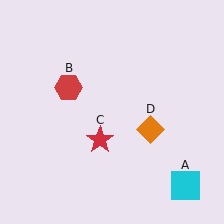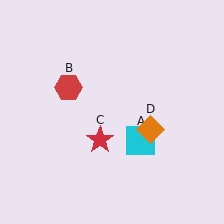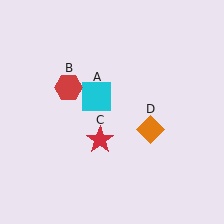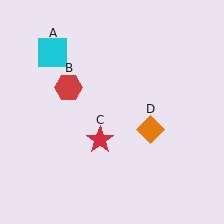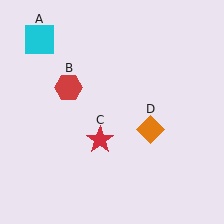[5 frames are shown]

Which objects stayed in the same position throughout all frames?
Red hexagon (object B) and red star (object C) and orange diamond (object D) remained stationary.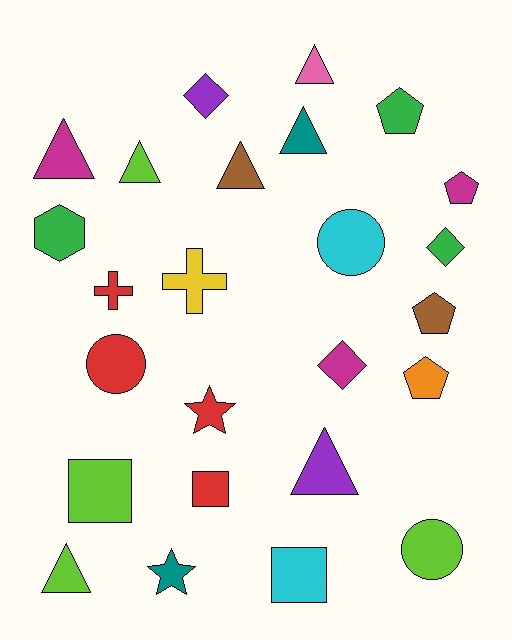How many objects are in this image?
There are 25 objects.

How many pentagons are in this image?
There are 4 pentagons.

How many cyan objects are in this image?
There are 2 cyan objects.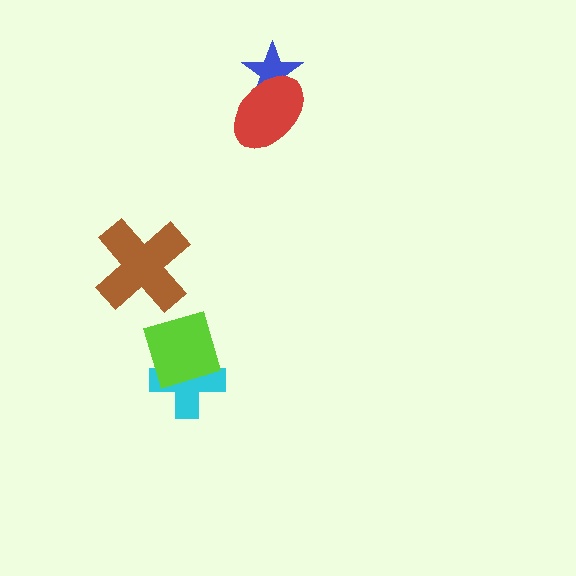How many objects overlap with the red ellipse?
1 object overlaps with the red ellipse.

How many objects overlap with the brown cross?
0 objects overlap with the brown cross.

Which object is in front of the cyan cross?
The lime diamond is in front of the cyan cross.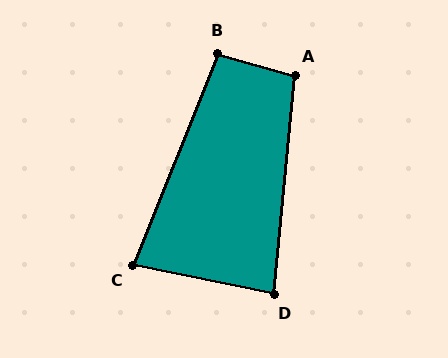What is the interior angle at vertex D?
Approximately 84 degrees (acute).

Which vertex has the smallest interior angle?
C, at approximately 79 degrees.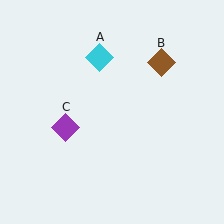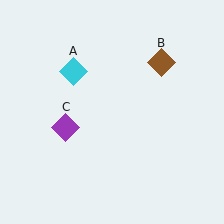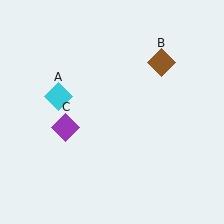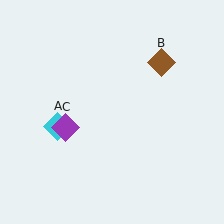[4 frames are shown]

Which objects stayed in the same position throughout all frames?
Brown diamond (object B) and purple diamond (object C) remained stationary.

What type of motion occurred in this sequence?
The cyan diamond (object A) rotated counterclockwise around the center of the scene.